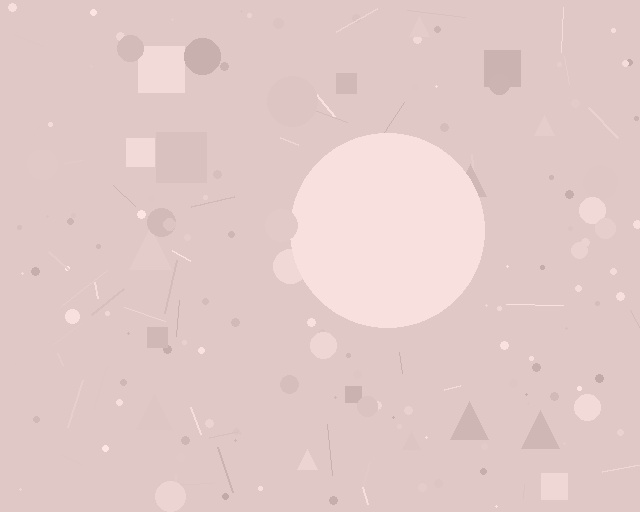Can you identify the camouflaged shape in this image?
The camouflaged shape is a circle.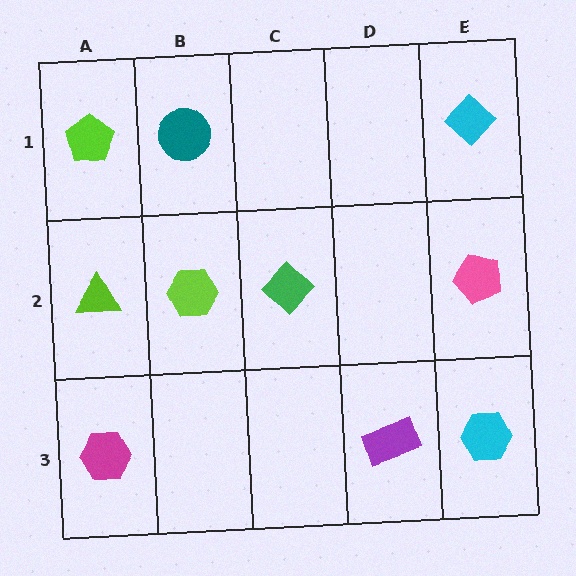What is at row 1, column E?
A cyan diamond.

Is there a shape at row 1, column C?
No, that cell is empty.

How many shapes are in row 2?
4 shapes.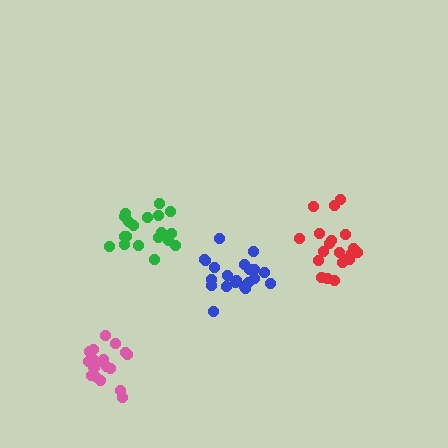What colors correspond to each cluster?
The clusters are colored: blue, red, pink, green.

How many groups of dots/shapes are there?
There are 4 groups.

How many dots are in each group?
Group 1: 21 dots, Group 2: 20 dots, Group 3: 20 dots, Group 4: 19 dots (80 total).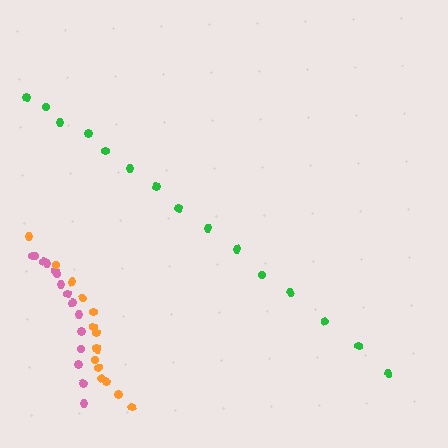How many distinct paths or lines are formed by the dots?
There are 3 distinct paths.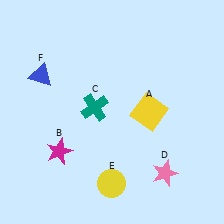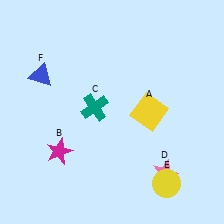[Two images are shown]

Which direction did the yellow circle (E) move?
The yellow circle (E) moved right.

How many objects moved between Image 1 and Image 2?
1 object moved between the two images.